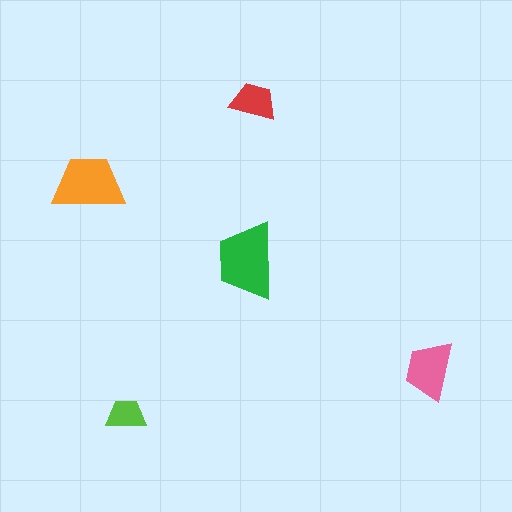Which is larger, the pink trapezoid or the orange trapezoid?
The orange one.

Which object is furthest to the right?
The pink trapezoid is rightmost.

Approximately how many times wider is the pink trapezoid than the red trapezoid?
About 1.5 times wider.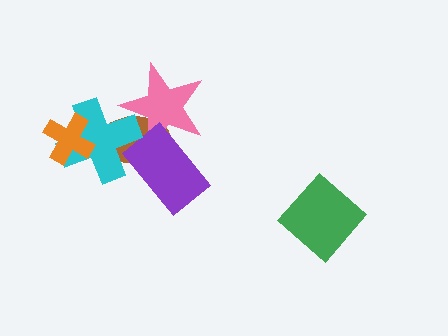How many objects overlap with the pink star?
3 objects overlap with the pink star.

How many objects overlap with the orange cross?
1 object overlaps with the orange cross.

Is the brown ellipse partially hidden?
Yes, it is partially covered by another shape.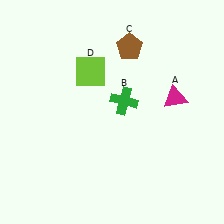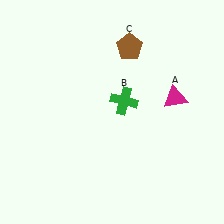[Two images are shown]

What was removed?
The lime square (D) was removed in Image 2.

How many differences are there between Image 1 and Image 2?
There is 1 difference between the two images.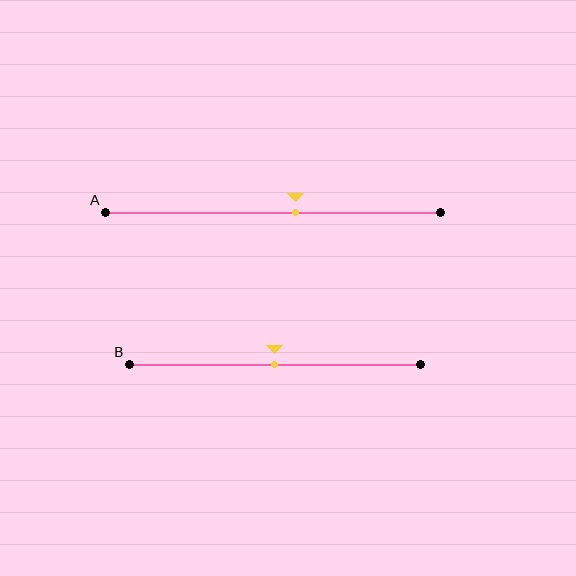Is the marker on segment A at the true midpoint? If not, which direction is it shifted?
No, the marker on segment A is shifted to the right by about 7% of the segment length.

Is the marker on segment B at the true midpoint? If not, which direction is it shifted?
Yes, the marker on segment B is at the true midpoint.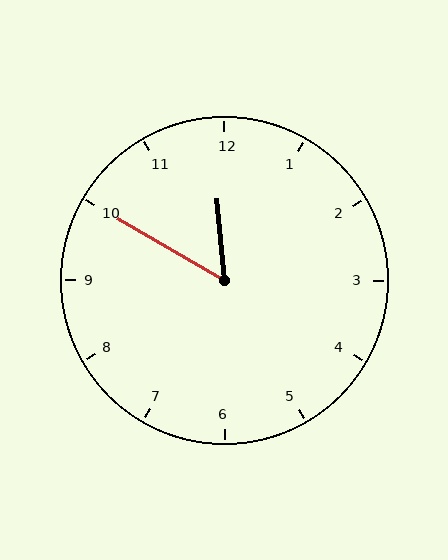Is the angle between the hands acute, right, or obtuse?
It is acute.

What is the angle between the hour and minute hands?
Approximately 55 degrees.